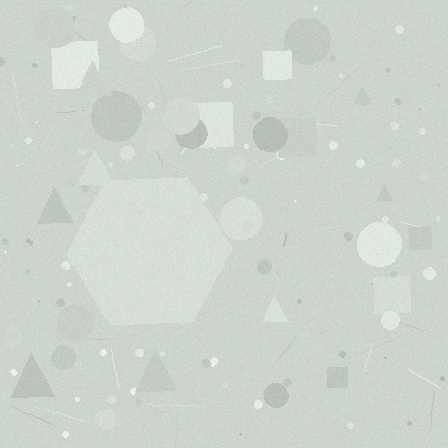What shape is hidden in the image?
A hexagon is hidden in the image.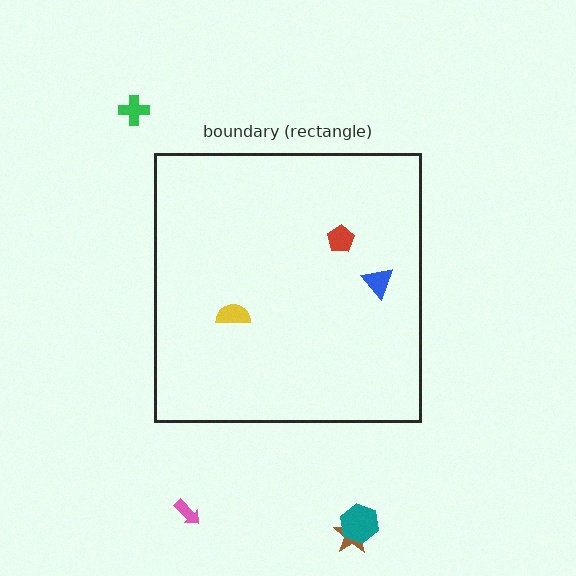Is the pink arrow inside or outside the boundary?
Outside.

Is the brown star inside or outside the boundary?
Outside.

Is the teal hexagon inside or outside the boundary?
Outside.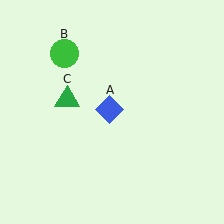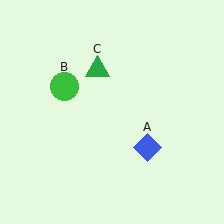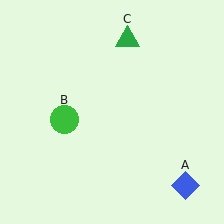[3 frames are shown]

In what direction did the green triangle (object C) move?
The green triangle (object C) moved up and to the right.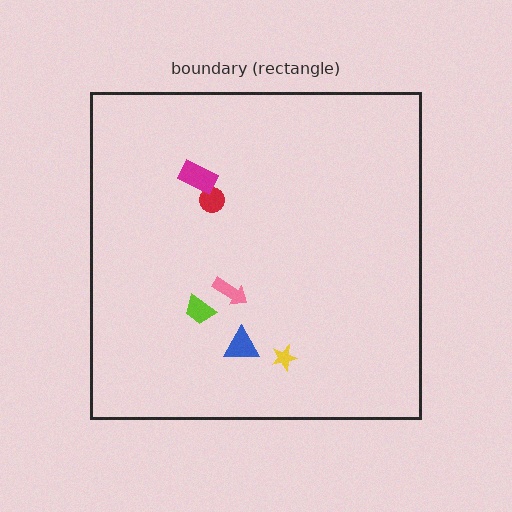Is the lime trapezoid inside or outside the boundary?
Inside.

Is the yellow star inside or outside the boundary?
Inside.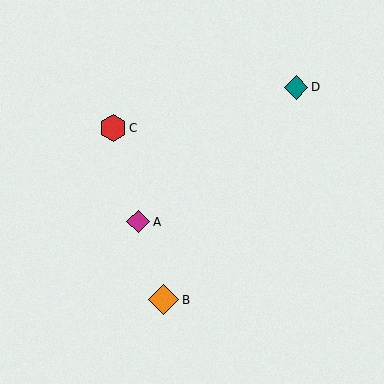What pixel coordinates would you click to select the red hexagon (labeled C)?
Click at (113, 128) to select the red hexagon C.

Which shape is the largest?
The orange diamond (labeled B) is the largest.